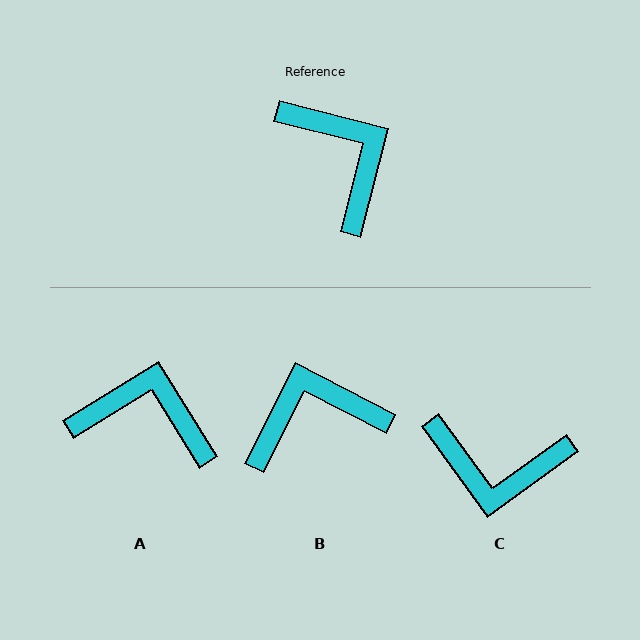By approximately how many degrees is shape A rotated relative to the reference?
Approximately 46 degrees counter-clockwise.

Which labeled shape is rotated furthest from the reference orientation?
C, about 130 degrees away.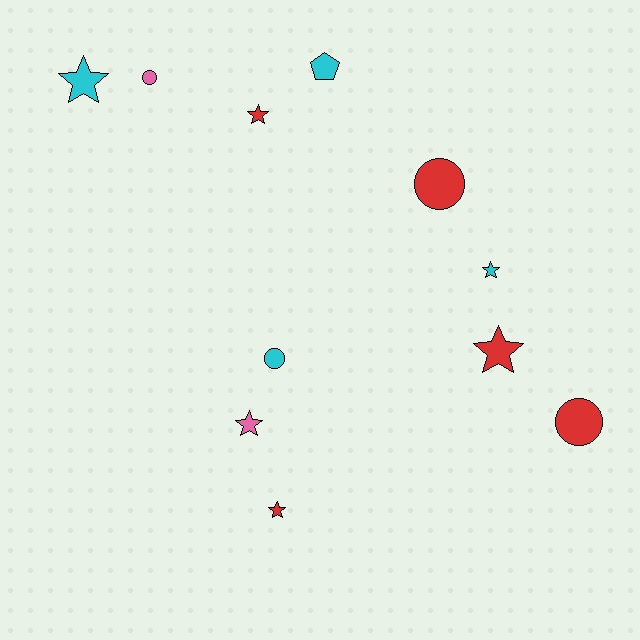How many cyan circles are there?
There is 1 cyan circle.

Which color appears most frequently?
Red, with 5 objects.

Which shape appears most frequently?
Star, with 6 objects.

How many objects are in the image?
There are 11 objects.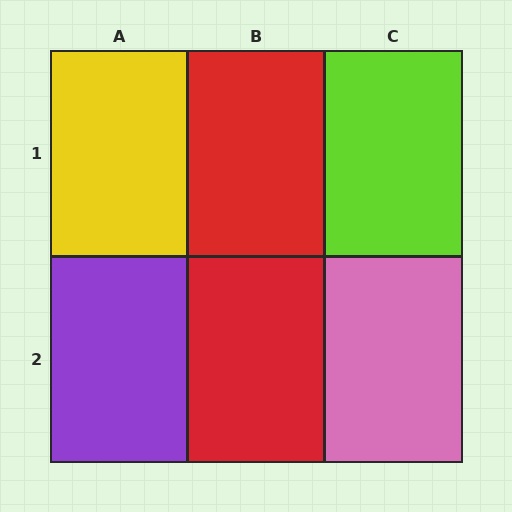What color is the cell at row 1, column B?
Red.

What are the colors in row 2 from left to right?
Purple, red, pink.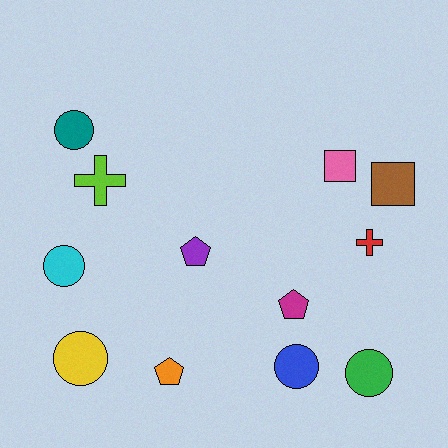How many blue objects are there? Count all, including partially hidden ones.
There is 1 blue object.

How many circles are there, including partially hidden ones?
There are 5 circles.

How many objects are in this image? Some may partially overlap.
There are 12 objects.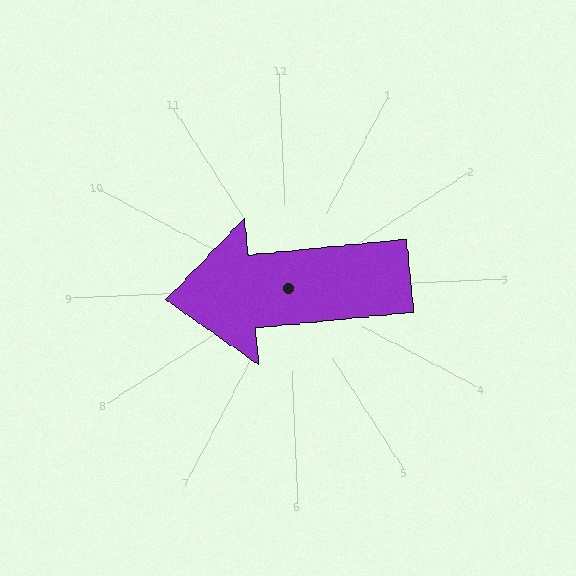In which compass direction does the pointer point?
West.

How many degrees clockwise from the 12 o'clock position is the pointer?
Approximately 267 degrees.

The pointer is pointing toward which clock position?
Roughly 9 o'clock.